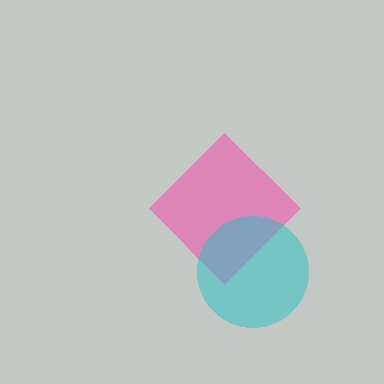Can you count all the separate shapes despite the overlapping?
Yes, there are 2 separate shapes.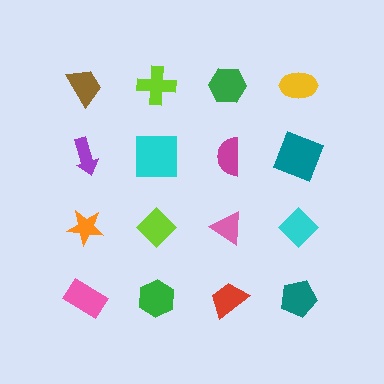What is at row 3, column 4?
A cyan diamond.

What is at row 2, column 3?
A magenta semicircle.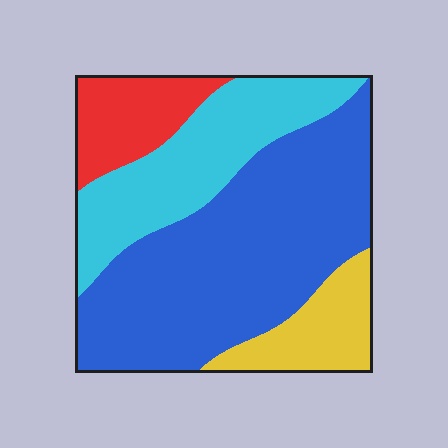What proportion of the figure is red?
Red takes up less than a quarter of the figure.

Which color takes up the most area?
Blue, at roughly 50%.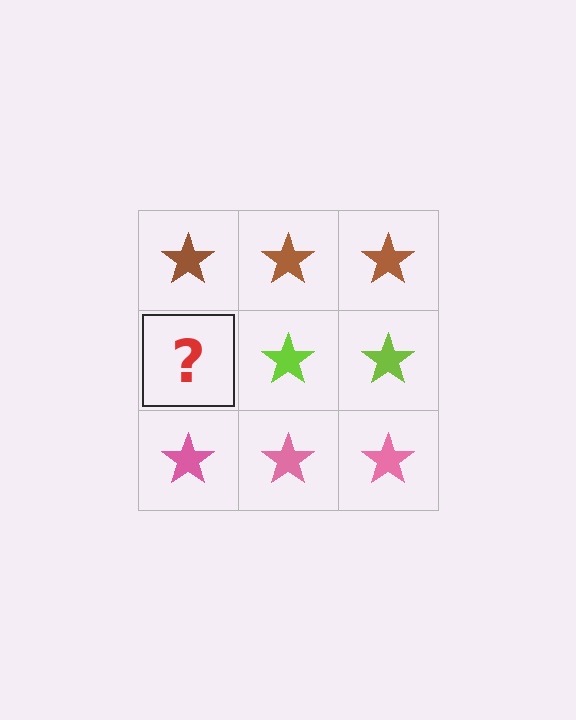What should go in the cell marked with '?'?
The missing cell should contain a lime star.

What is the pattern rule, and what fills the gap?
The rule is that each row has a consistent color. The gap should be filled with a lime star.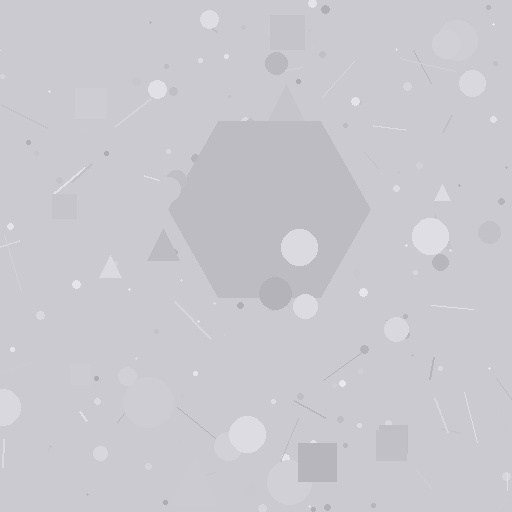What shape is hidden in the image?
A hexagon is hidden in the image.